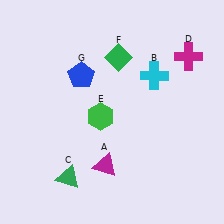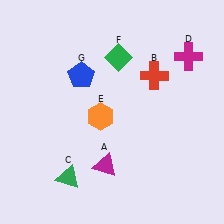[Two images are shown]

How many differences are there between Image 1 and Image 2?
There are 2 differences between the two images.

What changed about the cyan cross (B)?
In Image 1, B is cyan. In Image 2, it changed to red.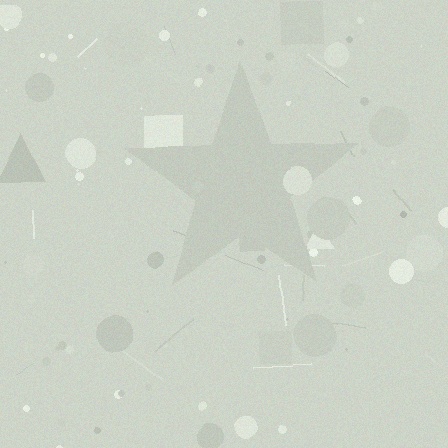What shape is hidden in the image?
A star is hidden in the image.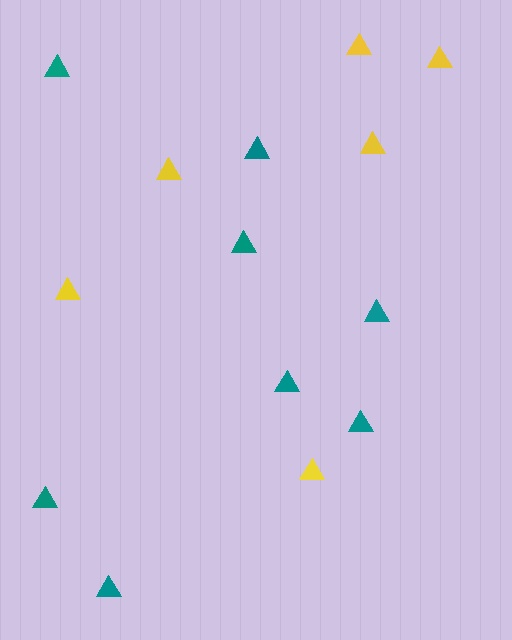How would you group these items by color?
There are 2 groups: one group of yellow triangles (6) and one group of teal triangles (8).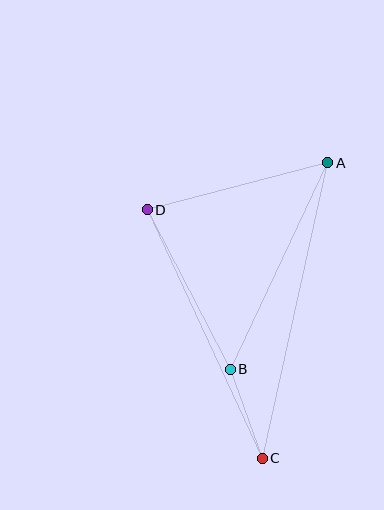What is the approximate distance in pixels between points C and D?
The distance between C and D is approximately 274 pixels.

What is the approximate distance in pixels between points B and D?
The distance between B and D is approximately 180 pixels.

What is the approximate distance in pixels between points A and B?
The distance between A and B is approximately 228 pixels.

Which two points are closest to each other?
Points B and C are closest to each other.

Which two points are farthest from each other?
Points A and C are farthest from each other.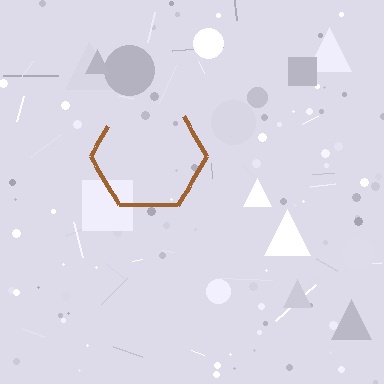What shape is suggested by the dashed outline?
The dashed outline suggests a hexagon.